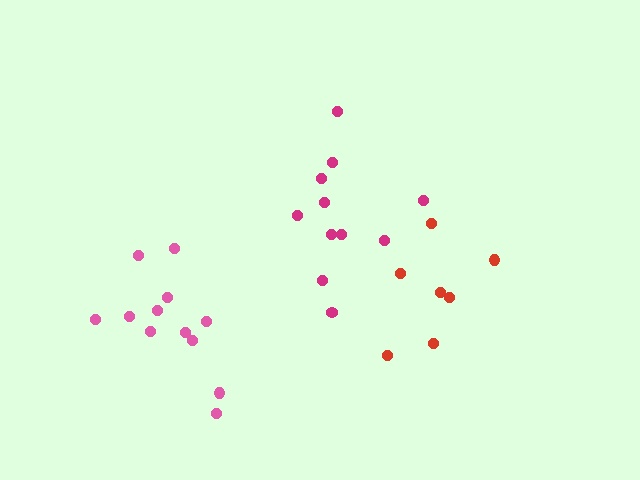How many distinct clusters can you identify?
There are 3 distinct clusters.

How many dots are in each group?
Group 1: 12 dots, Group 2: 11 dots, Group 3: 7 dots (30 total).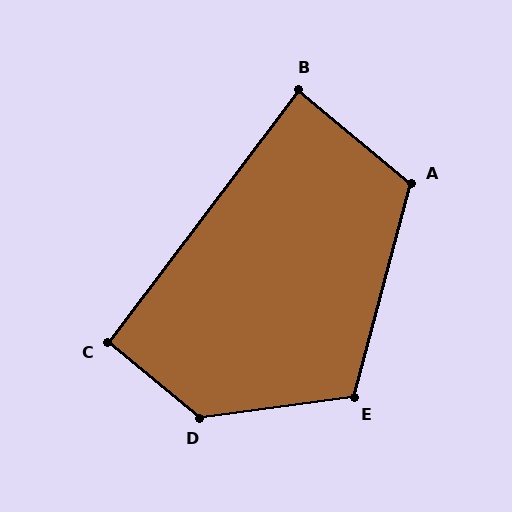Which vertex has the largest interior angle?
D, at approximately 133 degrees.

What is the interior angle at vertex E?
Approximately 113 degrees (obtuse).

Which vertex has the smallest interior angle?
B, at approximately 87 degrees.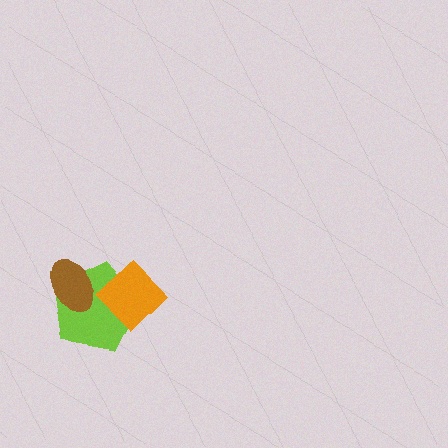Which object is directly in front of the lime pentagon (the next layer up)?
The orange diamond is directly in front of the lime pentagon.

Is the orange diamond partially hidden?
No, no other shape covers it.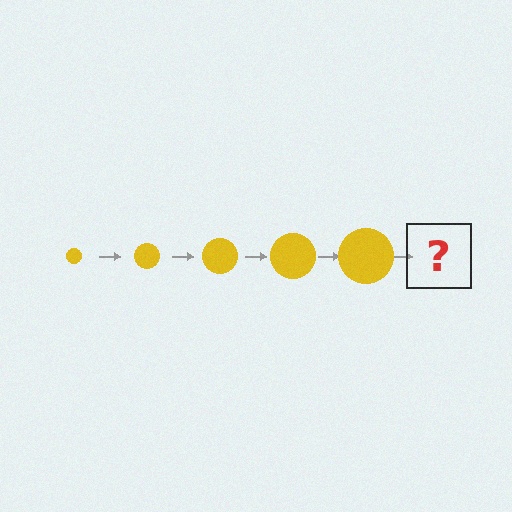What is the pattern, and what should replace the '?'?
The pattern is that the circle gets progressively larger each step. The '?' should be a yellow circle, larger than the previous one.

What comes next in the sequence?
The next element should be a yellow circle, larger than the previous one.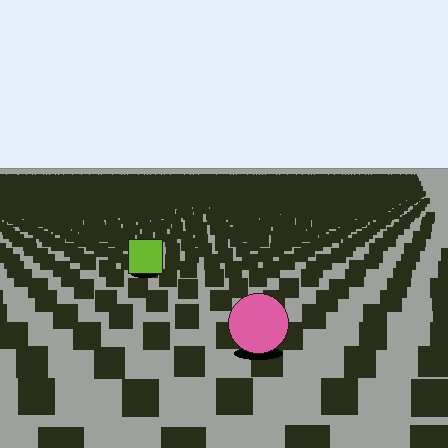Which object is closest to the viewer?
The pink circle is closest. The texture marks near it are larger and more spread out.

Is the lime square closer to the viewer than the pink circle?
No. The pink circle is closer — you can tell from the texture gradient: the ground texture is coarser near it.